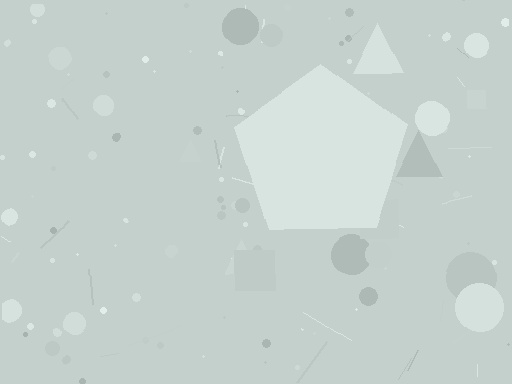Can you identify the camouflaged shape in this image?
The camouflaged shape is a pentagon.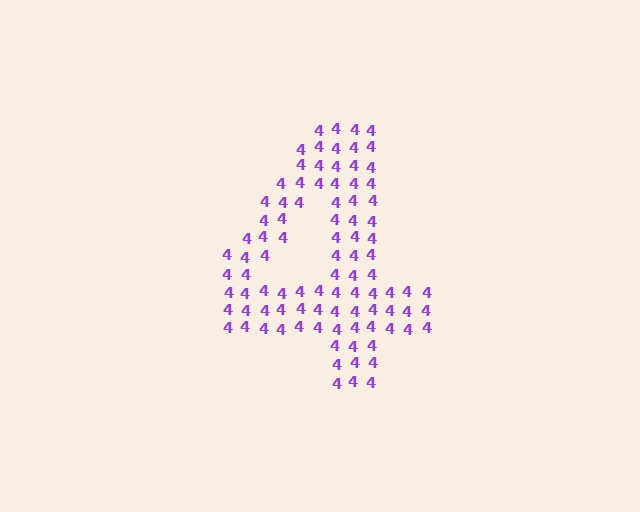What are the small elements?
The small elements are digit 4's.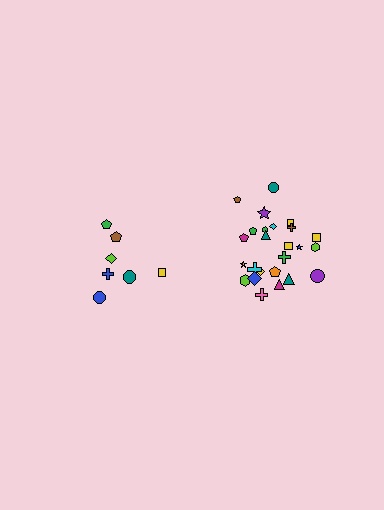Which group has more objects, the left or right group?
The right group.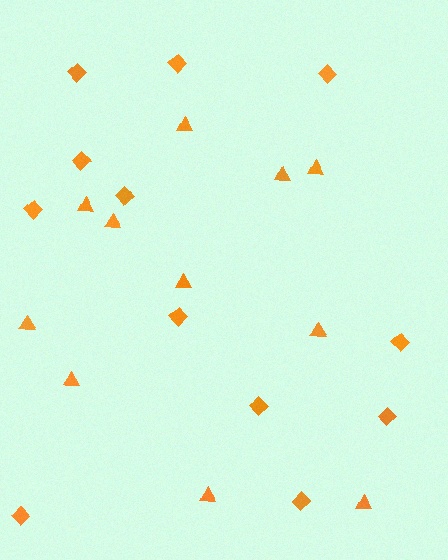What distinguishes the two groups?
There are 2 groups: one group of diamonds (12) and one group of triangles (11).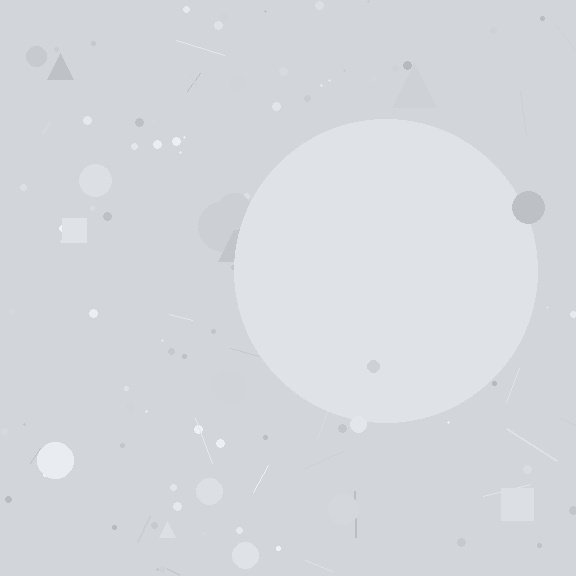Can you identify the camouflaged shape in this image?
The camouflaged shape is a circle.